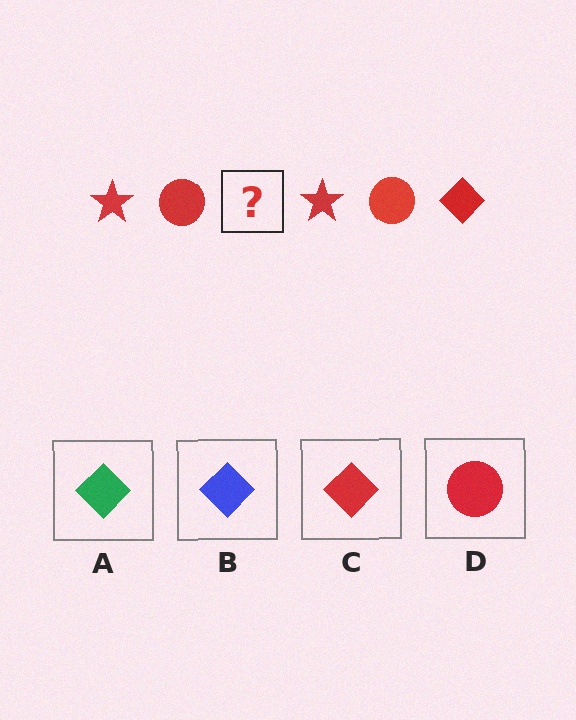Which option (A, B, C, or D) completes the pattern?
C.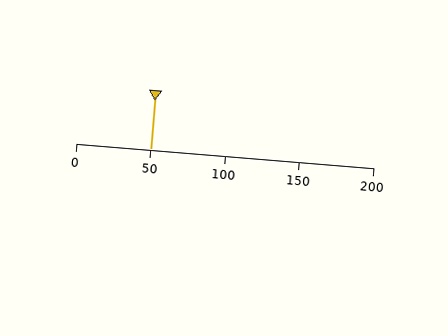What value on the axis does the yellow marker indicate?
The marker indicates approximately 50.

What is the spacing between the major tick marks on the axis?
The major ticks are spaced 50 apart.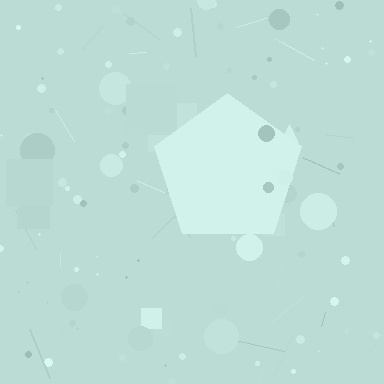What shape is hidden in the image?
A pentagon is hidden in the image.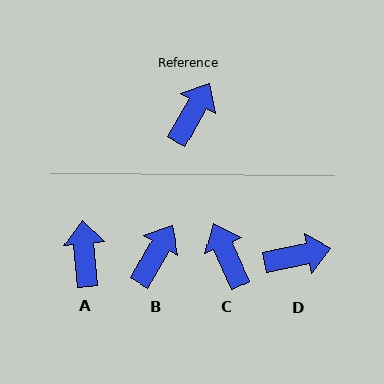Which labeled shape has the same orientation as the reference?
B.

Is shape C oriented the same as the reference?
No, it is off by about 53 degrees.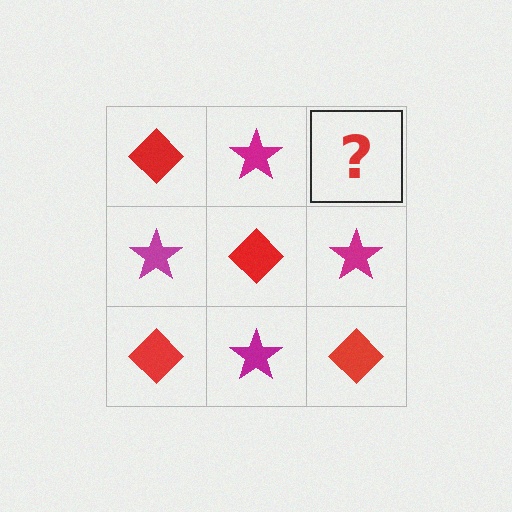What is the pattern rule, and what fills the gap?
The rule is that it alternates red diamond and magenta star in a checkerboard pattern. The gap should be filled with a red diamond.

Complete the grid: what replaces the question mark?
The question mark should be replaced with a red diamond.